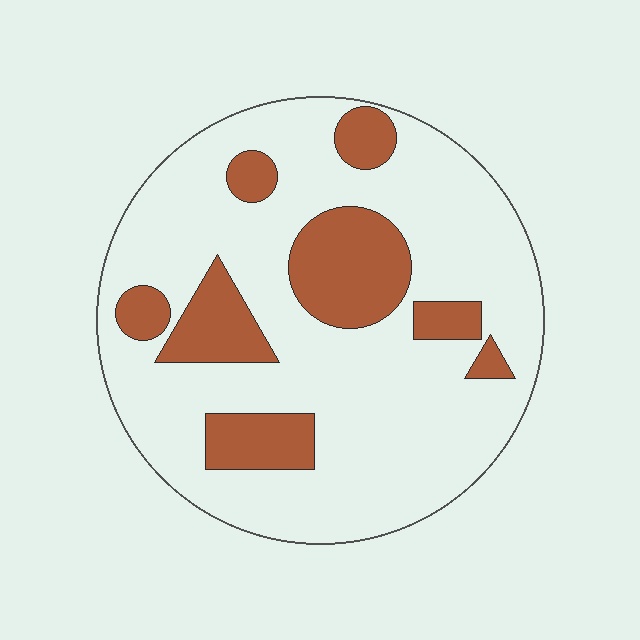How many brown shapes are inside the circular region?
8.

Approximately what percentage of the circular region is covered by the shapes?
Approximately 25%.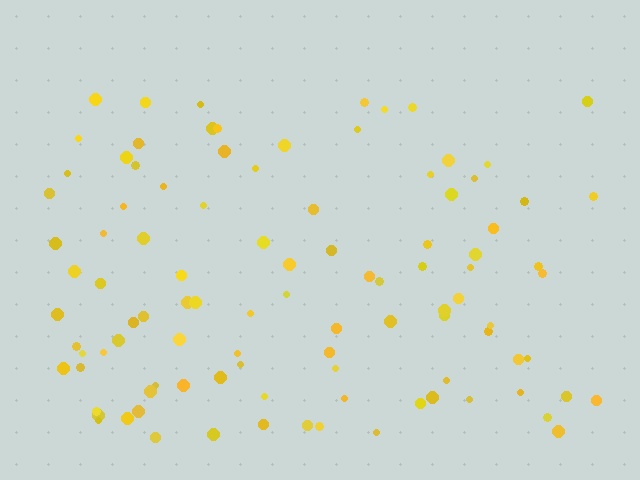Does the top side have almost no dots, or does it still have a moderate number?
Still a moderate number, just noticeably fewer than the bottom.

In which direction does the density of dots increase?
From top to bottom, with the bottom side densest.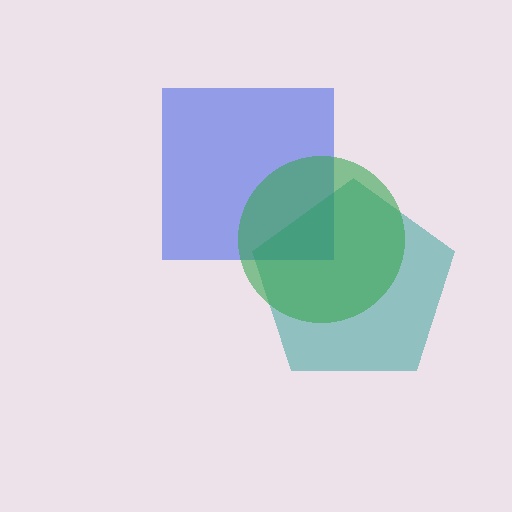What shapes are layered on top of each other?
The layered shapes are: a blue square, a teal pentagon, a green circle.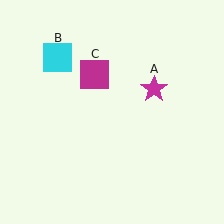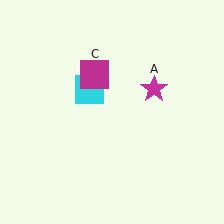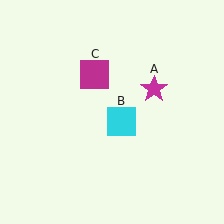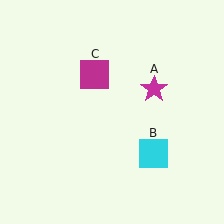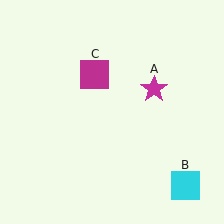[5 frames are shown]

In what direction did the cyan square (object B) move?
The cyan square (object B) moved down and to the right.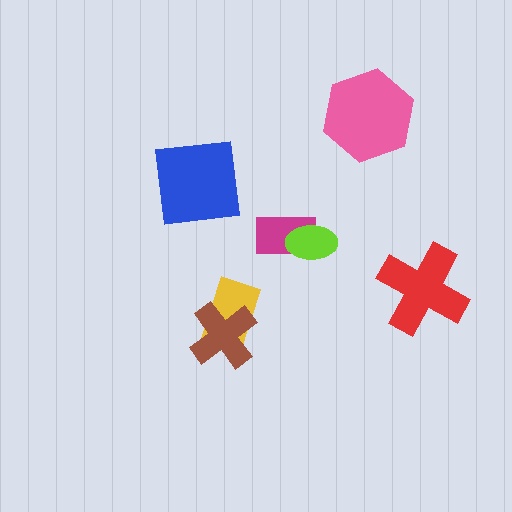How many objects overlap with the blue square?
0 objects overlap with the blue square.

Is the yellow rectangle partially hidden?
Yes, it is partially covered by another shape.